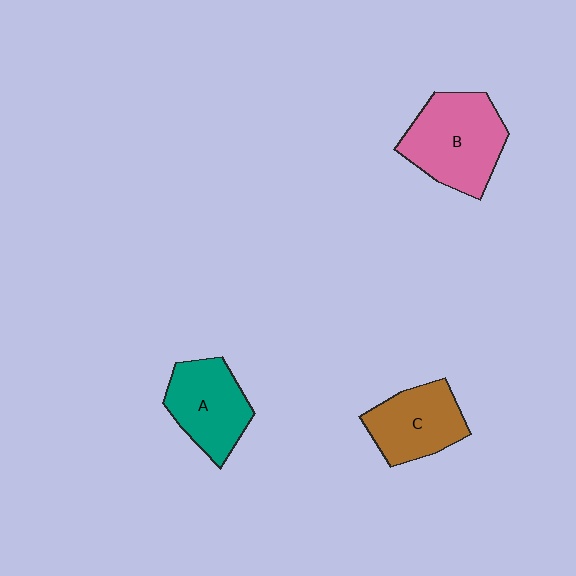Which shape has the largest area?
Shape B (pink).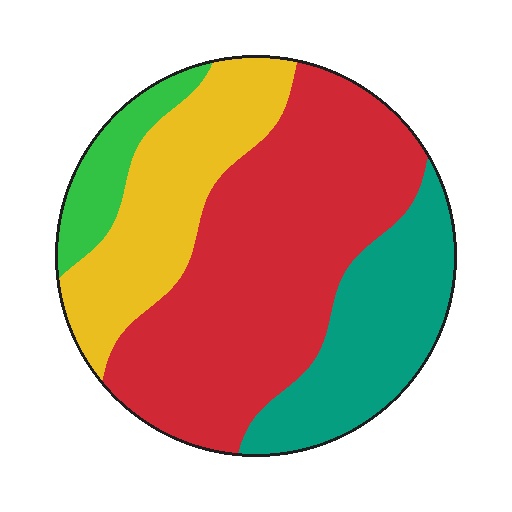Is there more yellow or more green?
Yellow.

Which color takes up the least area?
Green, at roughly 10%.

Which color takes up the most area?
Red, at roughly 50%.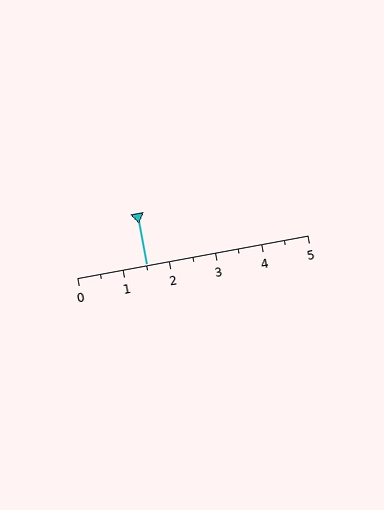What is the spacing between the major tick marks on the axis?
The major ticks are spaced 1 apart.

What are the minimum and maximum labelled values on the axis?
The axis runs from 0 to 5.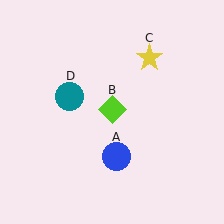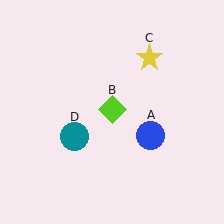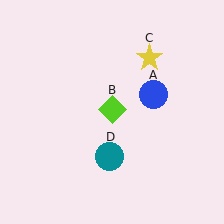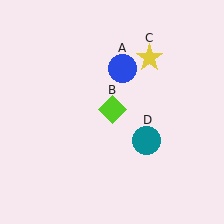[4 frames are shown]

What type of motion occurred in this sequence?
The blue circle (object A), teal circle (object D) rotated counterclockwise around the center of the scene.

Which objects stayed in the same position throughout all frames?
Lime diamond (object B) and yellow star (object C) remained stationary.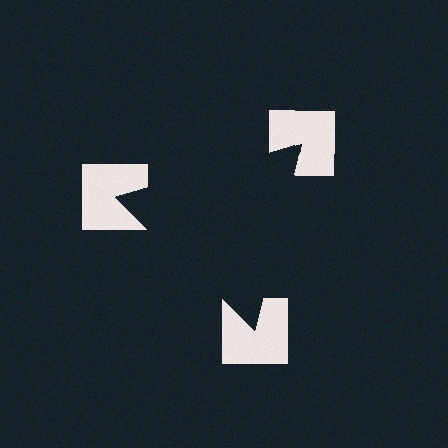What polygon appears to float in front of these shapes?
An illusory triangle — its edges are inferred from the aligned wedge cuts in the notched squares, not physically drawn.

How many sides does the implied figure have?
3 sides.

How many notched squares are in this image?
There are 3 — one at each vertex of the illusory triangle.